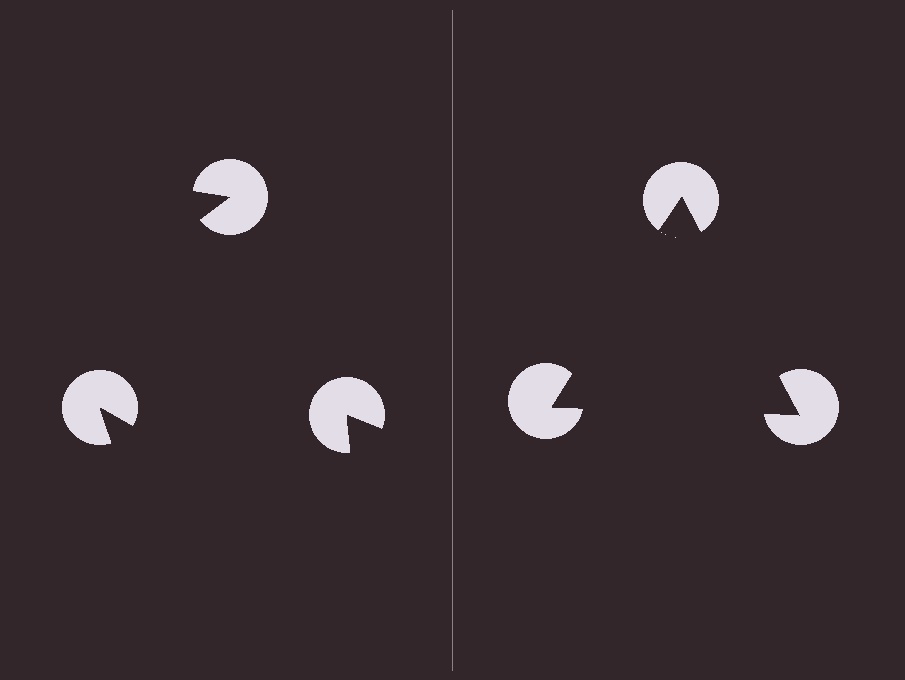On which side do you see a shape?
An illusory triangle appears on the right side. On the left side the wedge cuts are rotated, so no coherent shape forms.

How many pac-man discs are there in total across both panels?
6 — 3 on each side.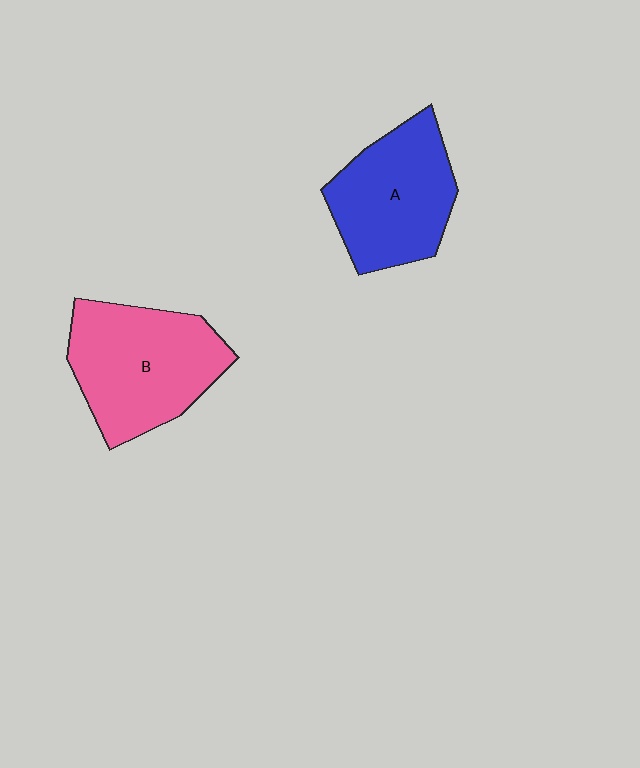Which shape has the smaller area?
Shape A (blue).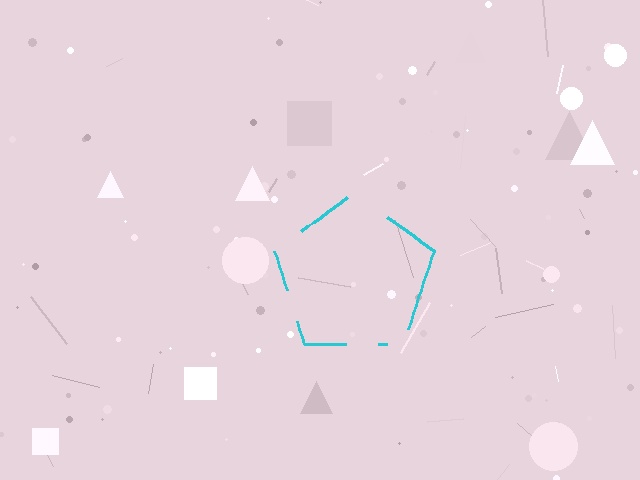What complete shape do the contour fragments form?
The contour fragments form a pentagon.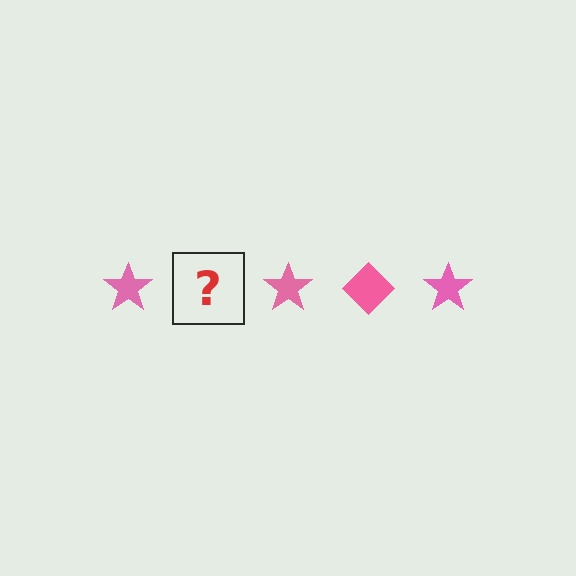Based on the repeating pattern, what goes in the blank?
The blank should be a pink diamond.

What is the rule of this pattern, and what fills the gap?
The rule is that the pattern cycles through star, diamond shapes in pink. The gap should be filled with a pink diamond.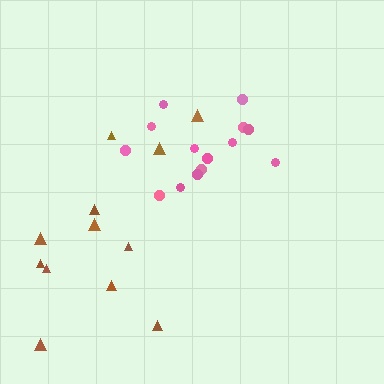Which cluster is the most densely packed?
Pink.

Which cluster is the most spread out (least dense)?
Brown.